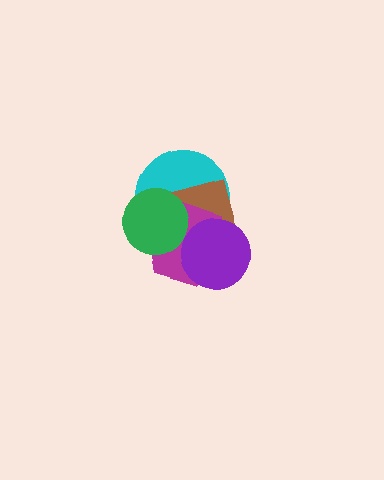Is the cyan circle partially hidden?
Yes, it is partially covered by another shape.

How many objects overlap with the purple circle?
3 objects overlap with the purple circle.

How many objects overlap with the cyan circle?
4 objects overlap with the cyan circle.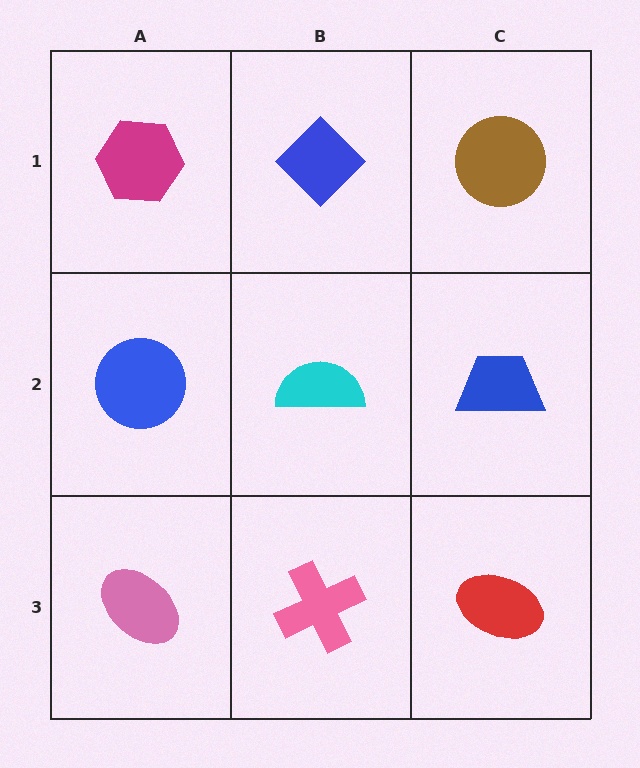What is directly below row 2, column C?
A red ellipse.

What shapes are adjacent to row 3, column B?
A cyan semicircle (row 2, column B), a pink ellipse (row 3, column A), a red ellipse (row 3, column C).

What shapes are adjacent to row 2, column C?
A brown circle (row 1, column C), a red ellipse (row 3, column C), a cyan semicircle (row 2, column B).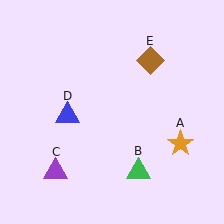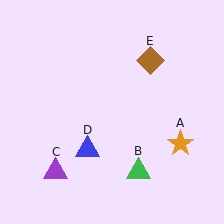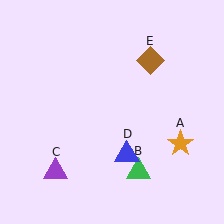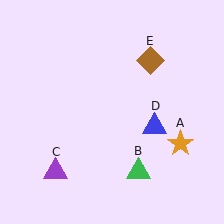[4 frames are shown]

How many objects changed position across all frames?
1 object changed position: blue triangle (object D).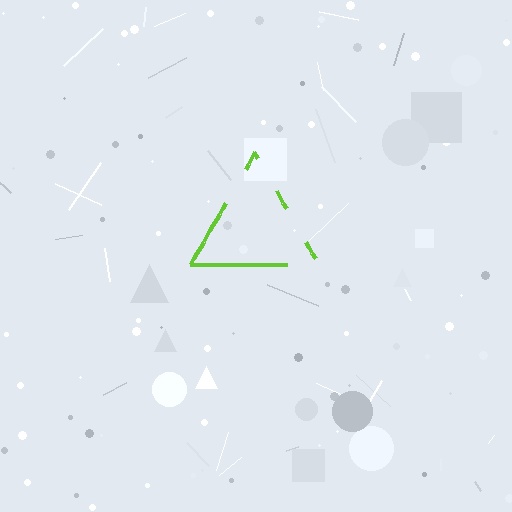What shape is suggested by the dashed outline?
The dashed outline suggests a triangle.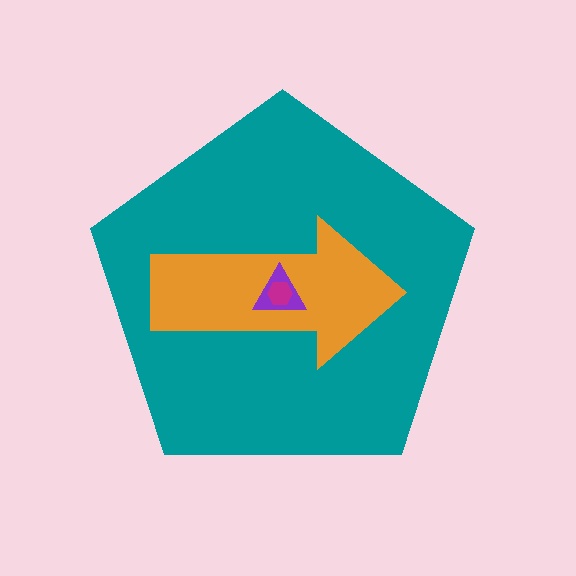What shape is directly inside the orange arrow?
The purple triangle.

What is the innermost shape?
The magenta hexagon.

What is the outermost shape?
The teal pentagon.